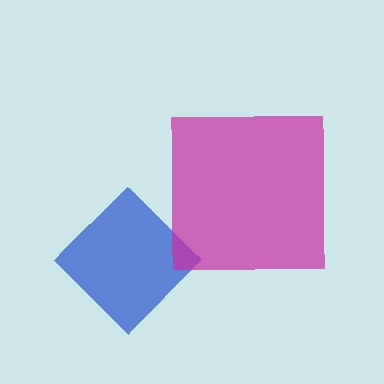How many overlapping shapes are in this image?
There are 2 overlapping shapes in the image.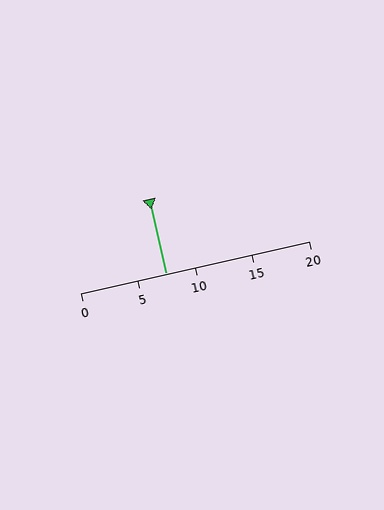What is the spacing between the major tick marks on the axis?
The major ticks are spaced 5 apart.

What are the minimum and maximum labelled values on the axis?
The axis runs from 0 to 20.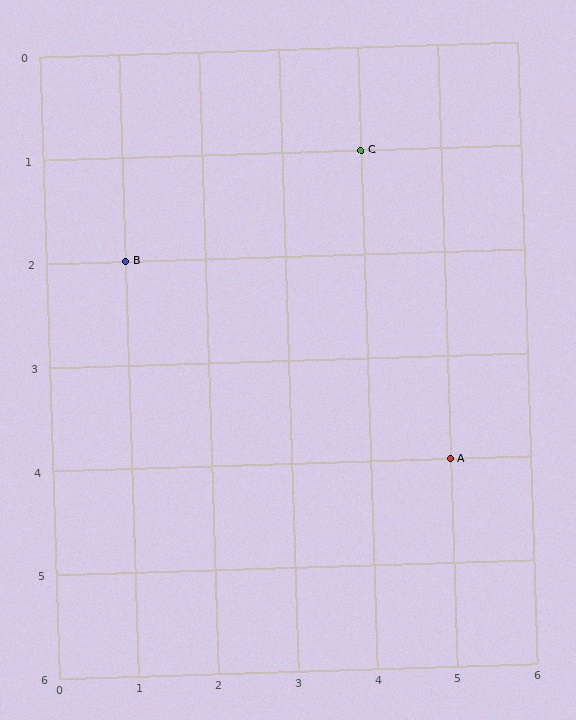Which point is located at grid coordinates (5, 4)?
Point A is at (5, 4).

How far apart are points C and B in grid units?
Points C and B are 3 columns and 1 row apart (about 3.2 grid units diagonally).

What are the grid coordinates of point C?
Point C is at grid coordinates (4, 1).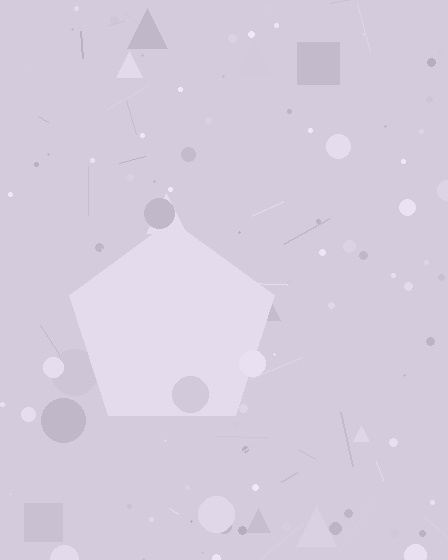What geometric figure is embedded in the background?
A pentagon is embedded in the background.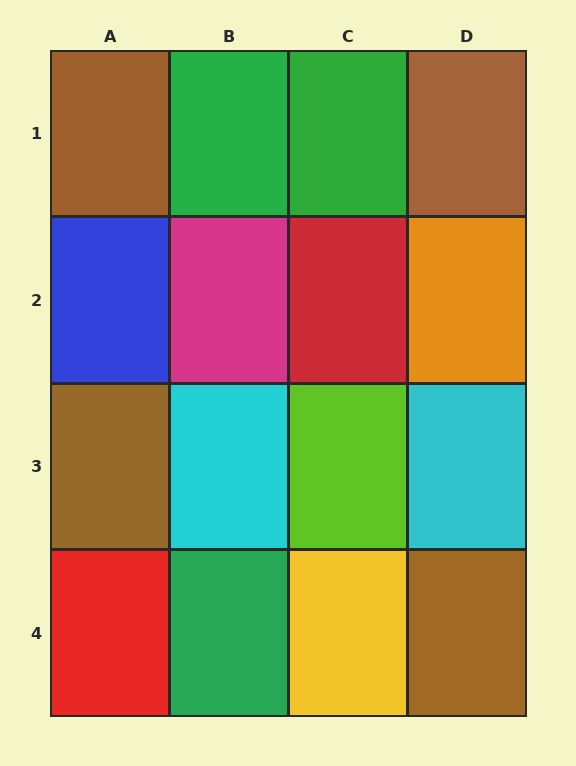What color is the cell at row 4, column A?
Red.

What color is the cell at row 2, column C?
Red.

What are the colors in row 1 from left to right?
Brown, green, green, brown.